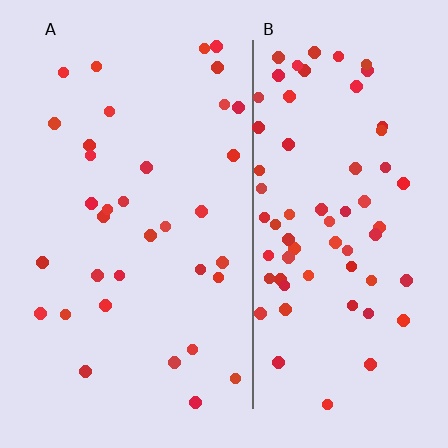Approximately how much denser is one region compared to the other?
Approximately 2.1× — region B over region A.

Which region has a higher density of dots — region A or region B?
B (the right).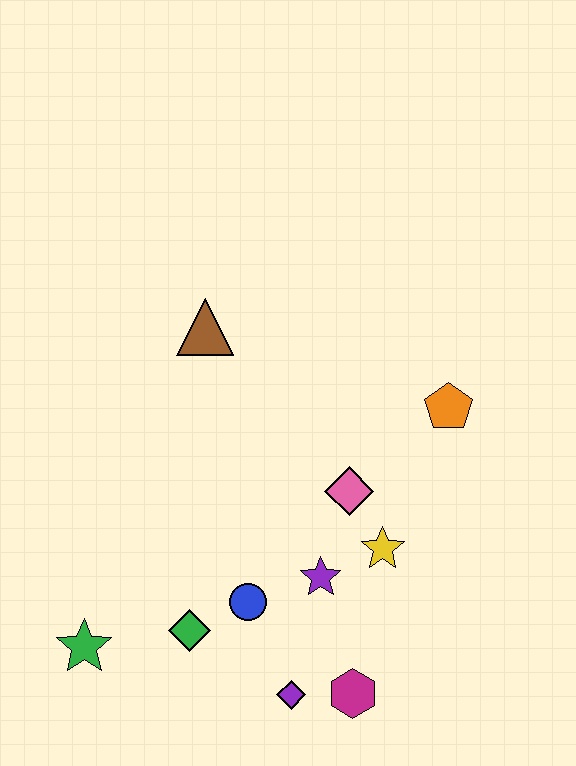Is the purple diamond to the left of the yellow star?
Yes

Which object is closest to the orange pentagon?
The pink diamond is closest to the orange pentagon.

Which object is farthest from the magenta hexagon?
The brown triangle is farthest from the magenta hexagon.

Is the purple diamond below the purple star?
Yes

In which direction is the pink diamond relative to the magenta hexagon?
The pink diamond is above the magenta hexagon.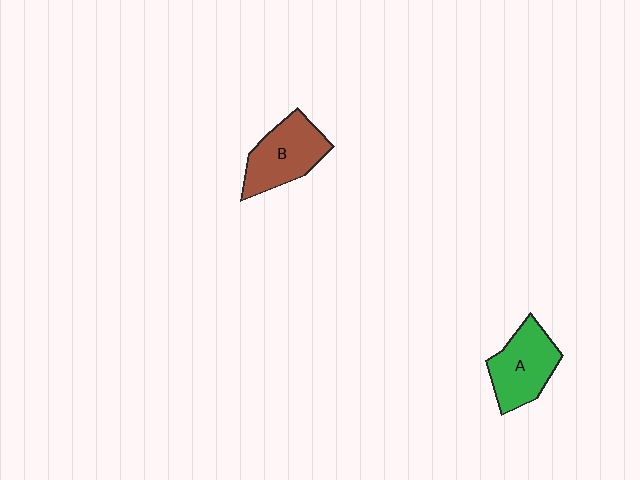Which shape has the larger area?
Shape B (brown).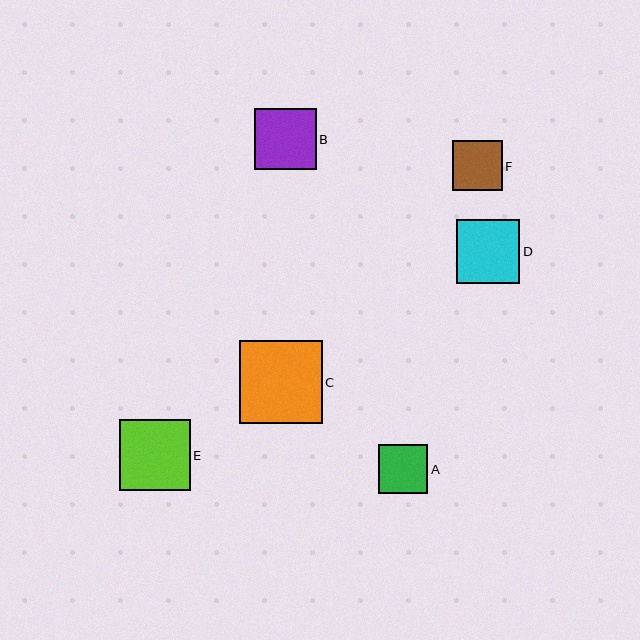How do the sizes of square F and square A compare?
Square F and square A are approximately the same size.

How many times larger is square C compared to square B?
Square C is approximately 1.3 times the size of square B.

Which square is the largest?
Square C is the largest with a size of approximately 82 pixels.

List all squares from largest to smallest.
From largest to smallest: C, E, D, B, F, A.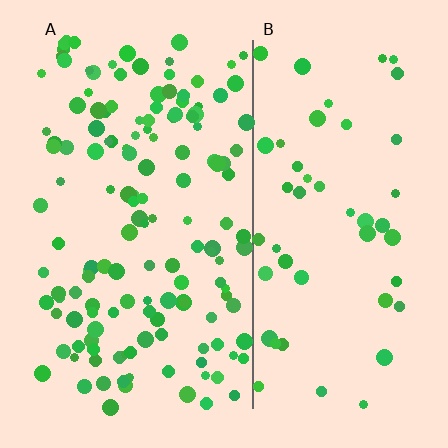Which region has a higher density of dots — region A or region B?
A (the left).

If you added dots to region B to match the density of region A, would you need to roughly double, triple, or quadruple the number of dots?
Approximately triple.